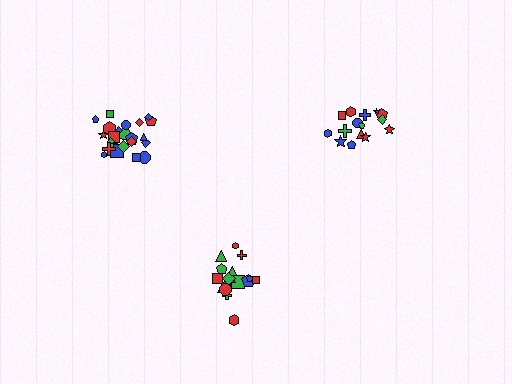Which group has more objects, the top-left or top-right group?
The top-left group.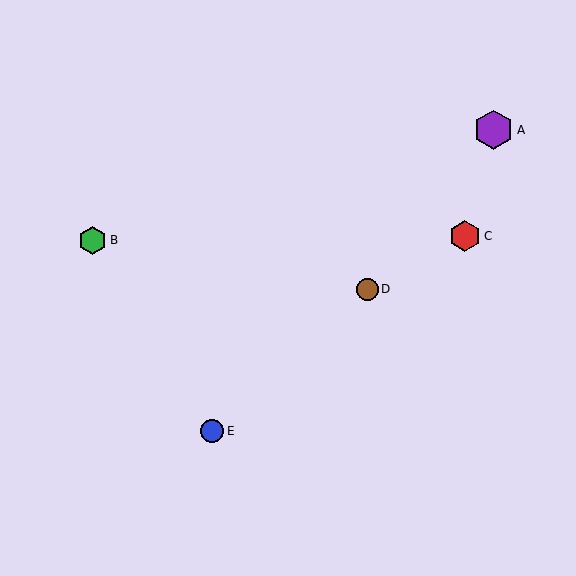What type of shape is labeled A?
Shape A is a purple hexagon.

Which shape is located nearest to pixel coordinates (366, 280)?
The brown circle (labeled D) at (367, 289) is nearest to that location.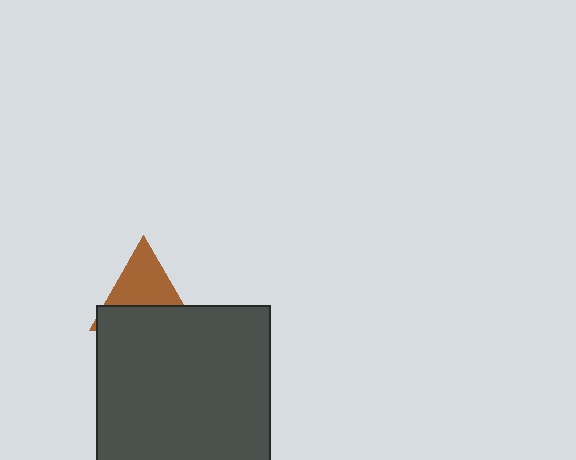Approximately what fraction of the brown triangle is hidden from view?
Roughly 46% of the brown triangle is hidden behind the dark gray square.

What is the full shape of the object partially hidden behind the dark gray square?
The partially hidden object is a brown triangle.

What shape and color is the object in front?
The object in front is a dark gray square.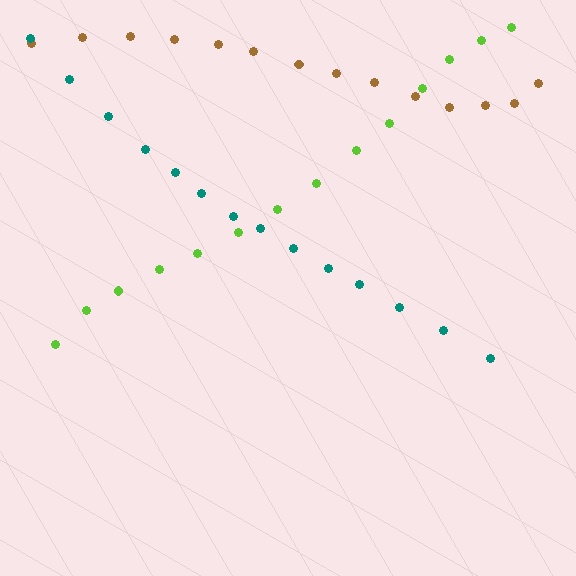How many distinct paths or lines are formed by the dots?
There are 3 distinct paths.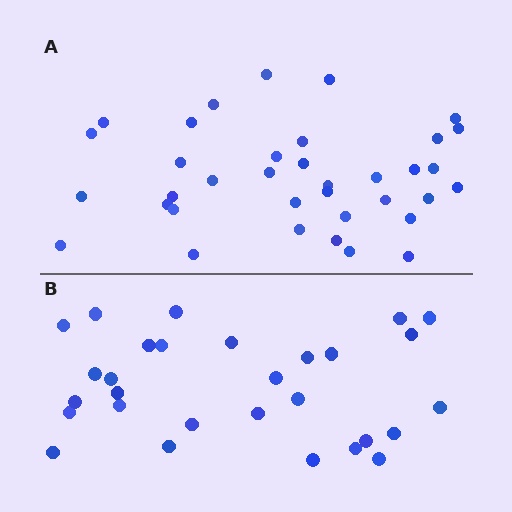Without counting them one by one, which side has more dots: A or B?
Region A (the top region) has more dots.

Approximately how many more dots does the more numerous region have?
Region A has roughly 8 or so more dots than region B.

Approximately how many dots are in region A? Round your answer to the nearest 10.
About 40 dots. (The exact count is 36, which rounds to 40.)